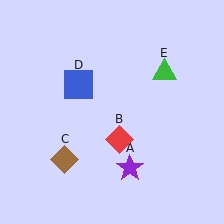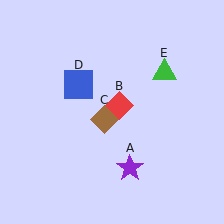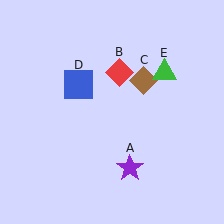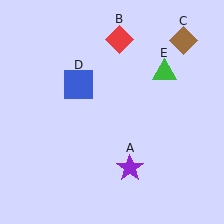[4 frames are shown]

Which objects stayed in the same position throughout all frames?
Purple star (object A) and blue square (object D) and green triangle (object E) remained stationary.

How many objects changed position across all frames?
2 objects changed position: red diamond (object B), brown diamond (object C).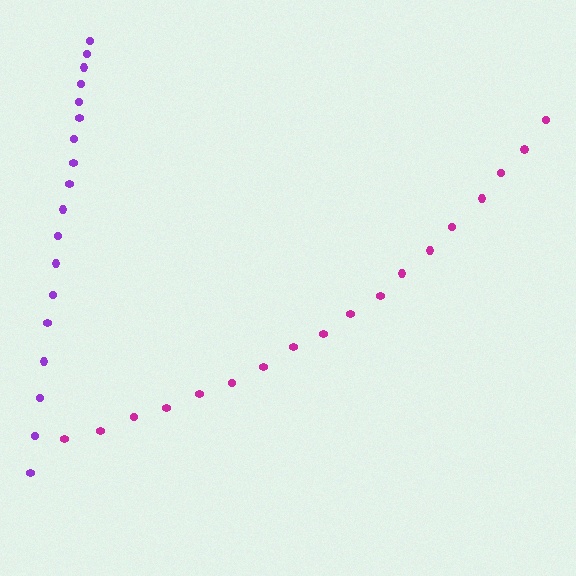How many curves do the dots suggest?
There are 2 distinct paths.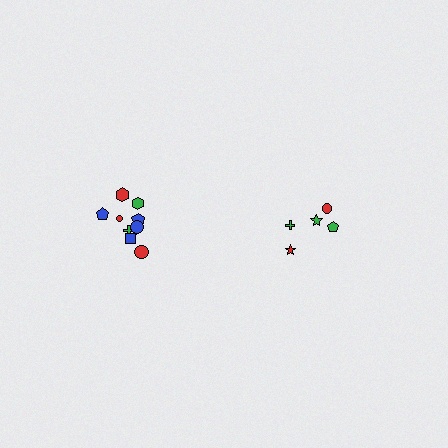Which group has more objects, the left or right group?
The left group.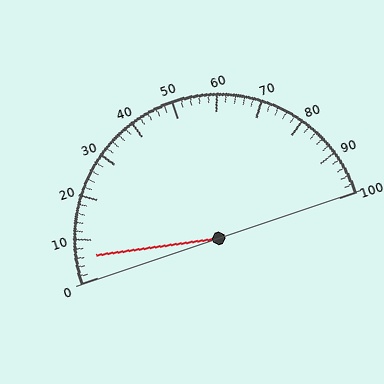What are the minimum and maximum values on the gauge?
The gauge ranges from 0 to 100.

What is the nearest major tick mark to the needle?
The nearest major tick mark is 10.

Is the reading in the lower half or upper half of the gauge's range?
The reading is in the lower half of the range (0 to 100).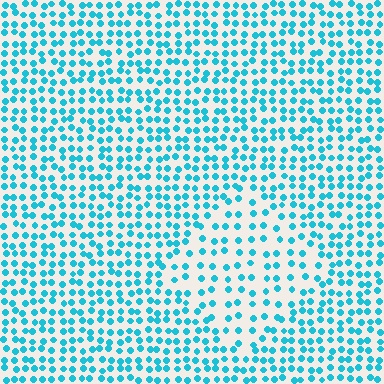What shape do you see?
I see a diamond.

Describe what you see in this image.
The image contains small cyan elements arranged at two different densities. A diamond-shaped region is visible where the elements are less densely packed than the surrounding area.